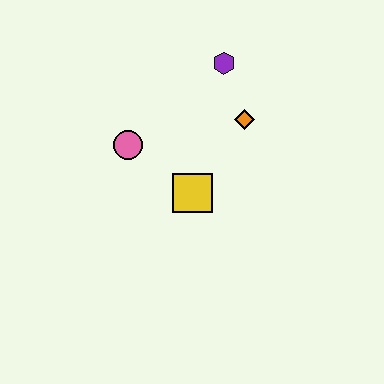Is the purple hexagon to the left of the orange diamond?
Yes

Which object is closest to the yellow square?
The pink circle is closest to the yellow square.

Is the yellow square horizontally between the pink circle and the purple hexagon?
Yes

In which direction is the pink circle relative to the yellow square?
The pink circle is to the left of the yellow square.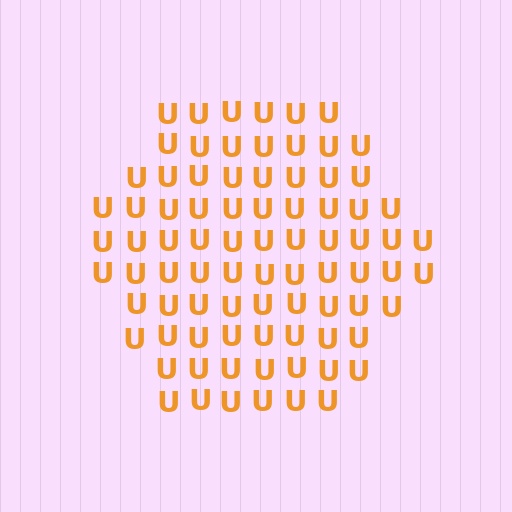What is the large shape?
The large shape is a hexagon.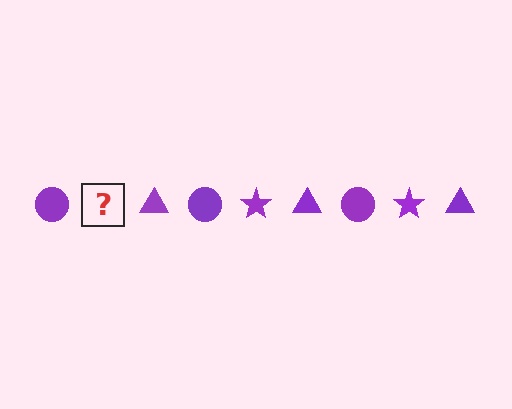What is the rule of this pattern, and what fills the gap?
The rule is that the pattern cycles through circle, star, triangle shapes in purple. The gap should be filled with a purple star.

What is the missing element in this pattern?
The missing element is a purple star.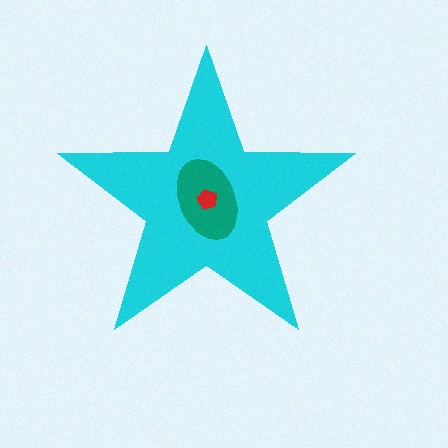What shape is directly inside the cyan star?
The teal ellipse.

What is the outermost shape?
The cyan star.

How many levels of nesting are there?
3.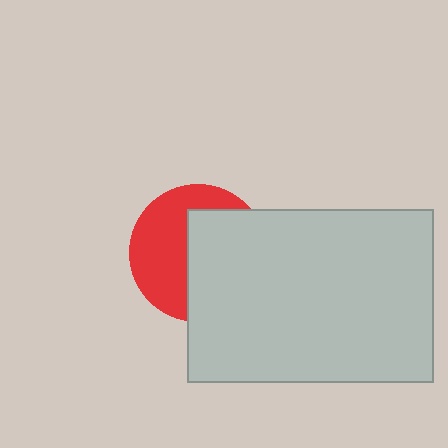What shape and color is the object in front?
The object in front is a light gray rectangle.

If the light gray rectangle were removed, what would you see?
You would see the complete red circle.